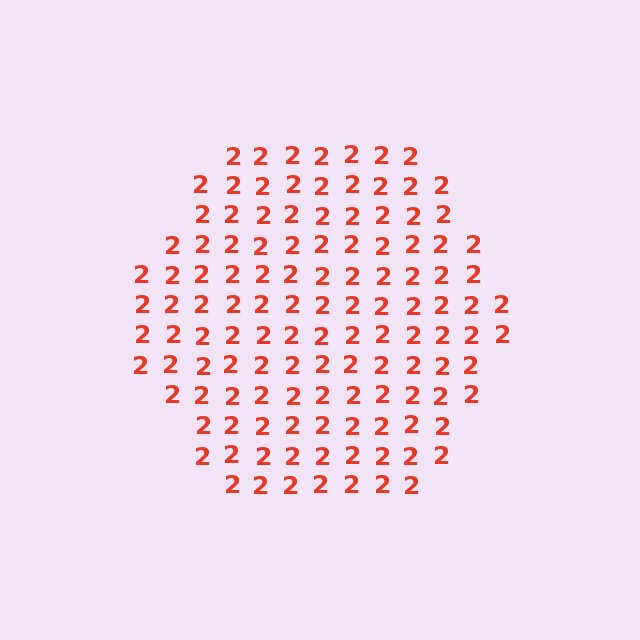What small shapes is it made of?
It is made of small digit 2's.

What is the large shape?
The large shape is a hexagon.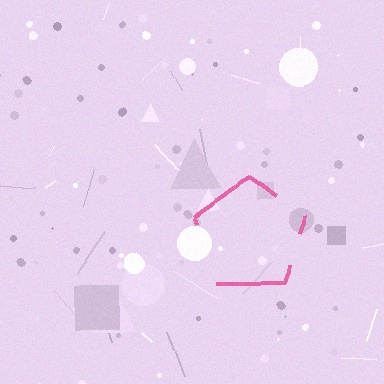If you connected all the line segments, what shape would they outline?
They would outline a pentagon.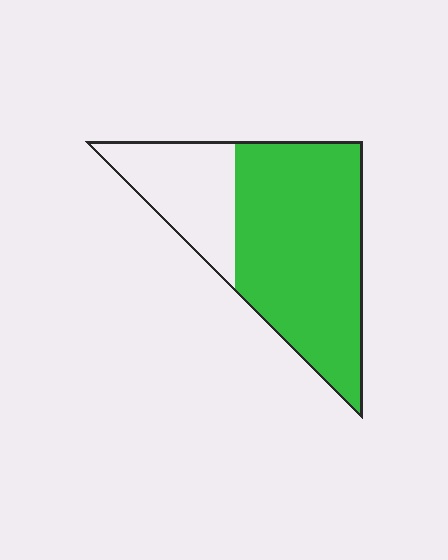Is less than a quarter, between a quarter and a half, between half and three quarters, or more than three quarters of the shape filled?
Between half and three quarters.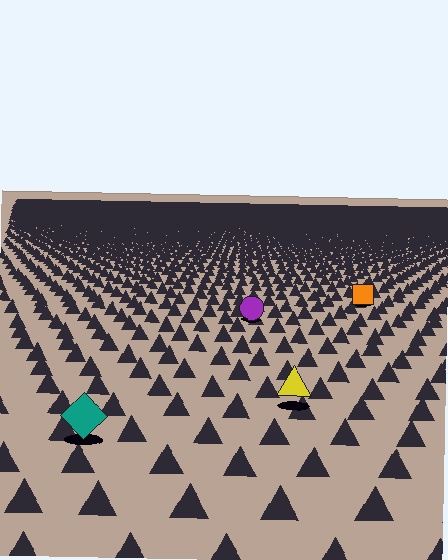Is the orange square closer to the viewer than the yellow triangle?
No. The yellow triangle is closer — you can tell from the texture gradient: the ground texture is coarser near it.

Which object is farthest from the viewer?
The orange square is farthest from the viewer. It appears smaller and the ground texture around it is denser.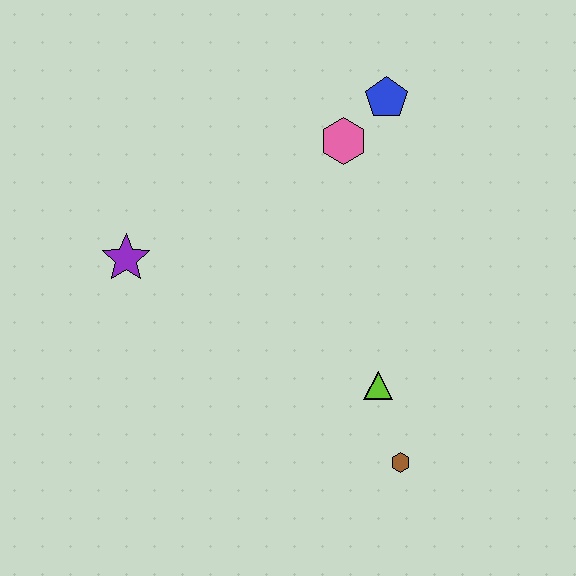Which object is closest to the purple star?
The pink hexagon is closest to the purple star.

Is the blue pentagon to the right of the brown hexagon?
No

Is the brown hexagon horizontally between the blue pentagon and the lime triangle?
No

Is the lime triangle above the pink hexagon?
No